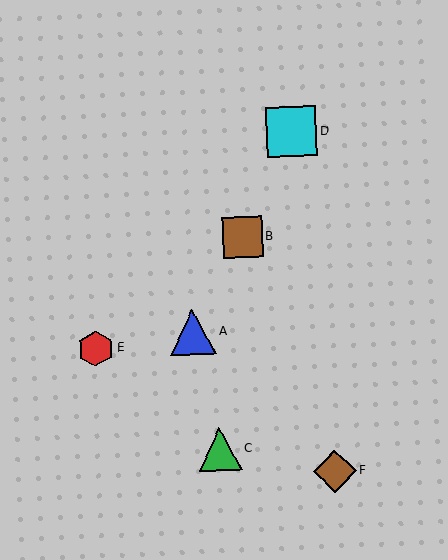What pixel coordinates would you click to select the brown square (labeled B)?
Click at (242, 237) to select the brown square B.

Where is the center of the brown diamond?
The center of the brown diamond is at (335, 471).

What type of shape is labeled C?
Shape C is a green triangle.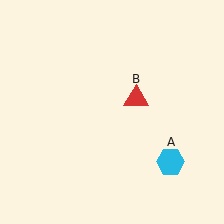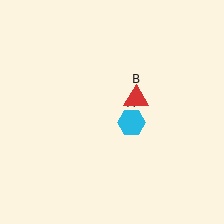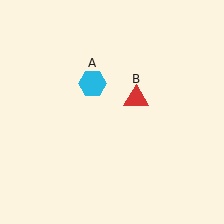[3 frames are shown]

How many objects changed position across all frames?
1 object changed position: cyan hexagon (object A).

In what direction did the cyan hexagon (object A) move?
The cyan hexagon (object A) moved up and to the left.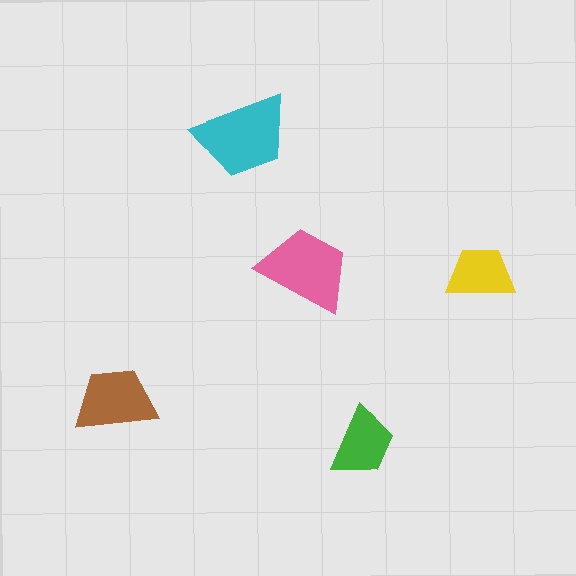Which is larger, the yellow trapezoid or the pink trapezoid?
The pink one.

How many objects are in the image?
There are 5 objects in the image.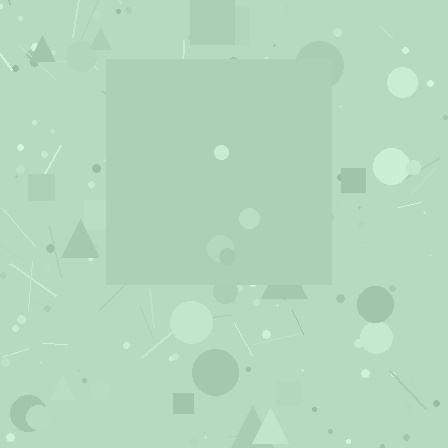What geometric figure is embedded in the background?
A square is embedded in the background.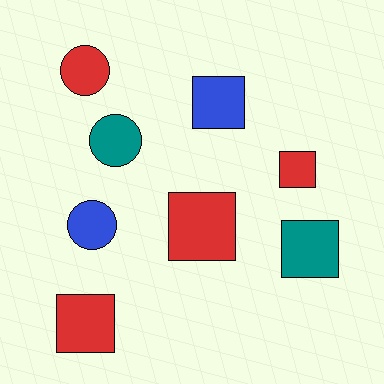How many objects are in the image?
There are 8 objects.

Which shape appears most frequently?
Square, with 5 objects.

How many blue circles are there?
There is 1 blue circle.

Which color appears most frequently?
Red, with 4 objects.